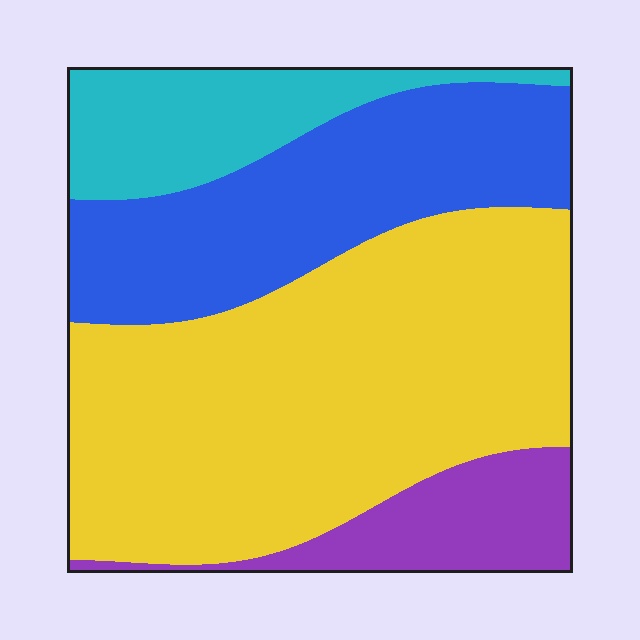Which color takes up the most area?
Yellow, at roughly 50%.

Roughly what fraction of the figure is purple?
Purple covers around 10% of the figure.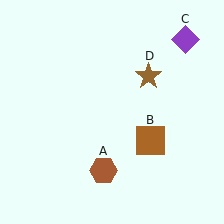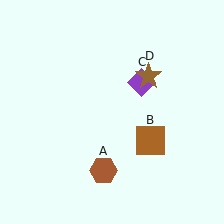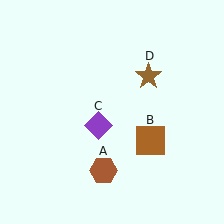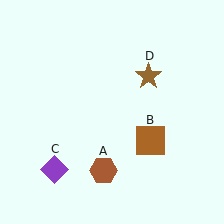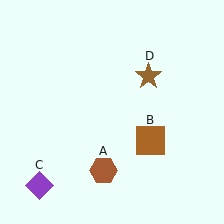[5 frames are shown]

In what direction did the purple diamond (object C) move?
The purple diamond (object C) moved down and to the left.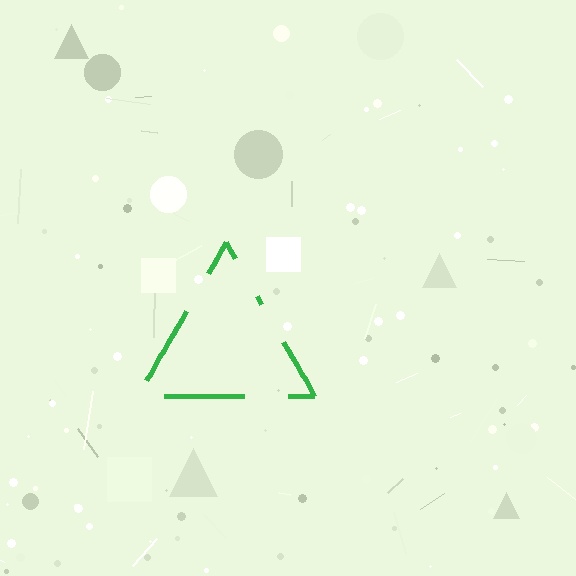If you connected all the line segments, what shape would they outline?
They would outline a triangle.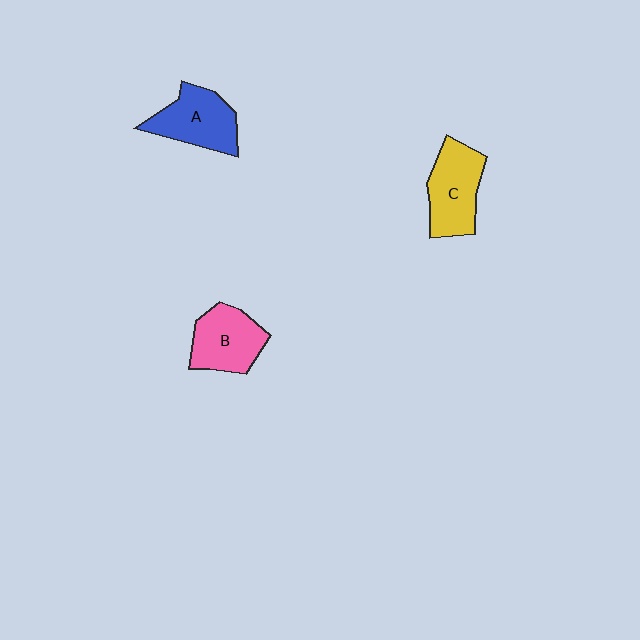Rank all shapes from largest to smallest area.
From largest to smallest: C (yellow), A (blue), B (pink).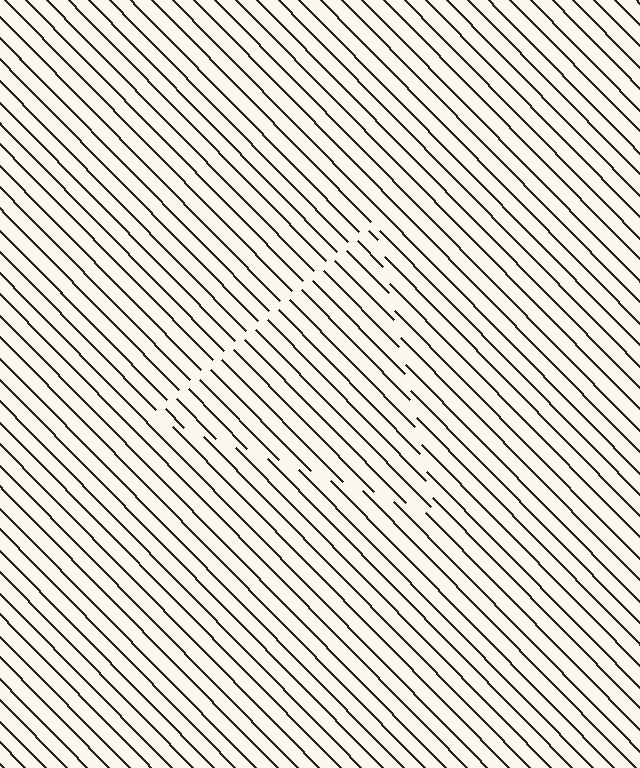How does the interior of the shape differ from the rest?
The interior of the shape contains the same grating, shifted by half a period — the contour is defined by the phase discontinuity where line-ends from the inner and outer gratings abut.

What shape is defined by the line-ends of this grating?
An illusory triangle. The interior of the shape contains the same grating, shifted by half a period — the contour is defined by the phase discontinuity where line-ends from the inner and outer gratings abut.